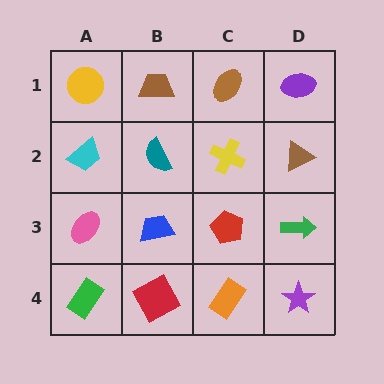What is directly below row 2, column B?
A blue trapezoid.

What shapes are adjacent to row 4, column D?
A green arrow (row 3, column D), an orange rectangle (row 4, column C).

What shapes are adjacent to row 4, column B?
A blue trapezoid (row 3, column B), a green rectangle (row 4, column A), an orange rectangle (row 4, column C).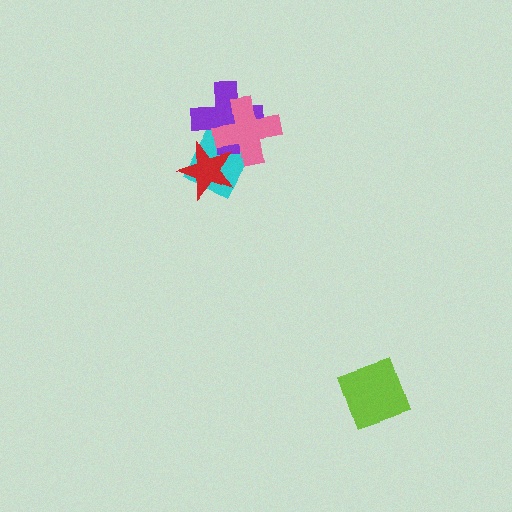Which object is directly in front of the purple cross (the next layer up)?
The red star is directly in front of the purple cross.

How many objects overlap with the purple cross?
3 objects overlap with the purple cross.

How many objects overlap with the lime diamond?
0 objects overlap with the lime diamond.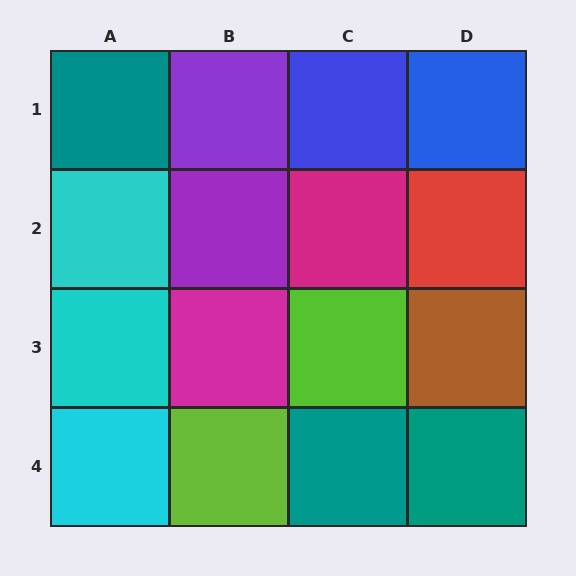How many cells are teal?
3 cells are teal.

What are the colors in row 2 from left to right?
Cyan, purple, magenta, red.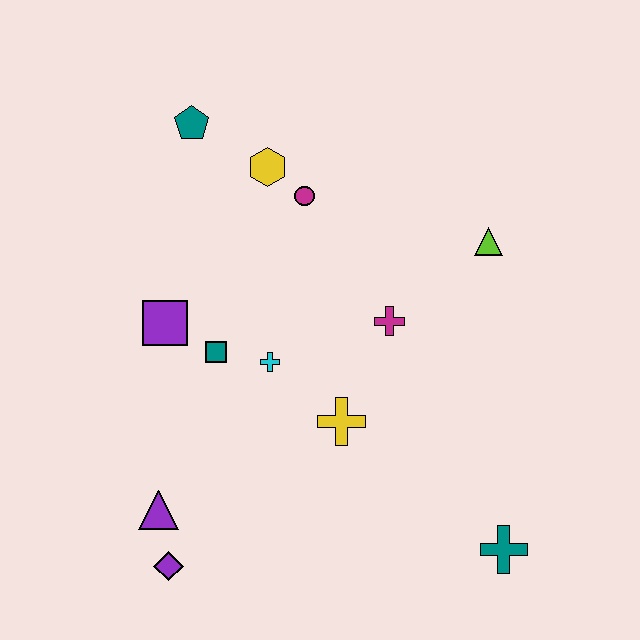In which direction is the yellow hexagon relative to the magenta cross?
The yellow hexagon is above the magenta cross.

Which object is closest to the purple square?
The teal square is closest to the purple square.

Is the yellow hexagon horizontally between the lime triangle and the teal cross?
No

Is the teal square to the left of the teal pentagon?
No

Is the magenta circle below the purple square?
No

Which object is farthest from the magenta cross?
The purple diamond is farthest from the magenta cross.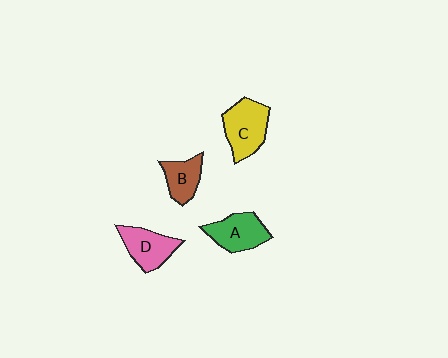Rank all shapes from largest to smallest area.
From largest to smallest: C (yellow), A (green), D (pink), B (brown).